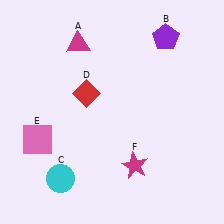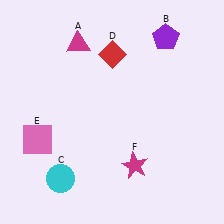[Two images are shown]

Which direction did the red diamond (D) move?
The red diamond (D) moved up.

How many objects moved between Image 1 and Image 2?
1 object moved between the two images.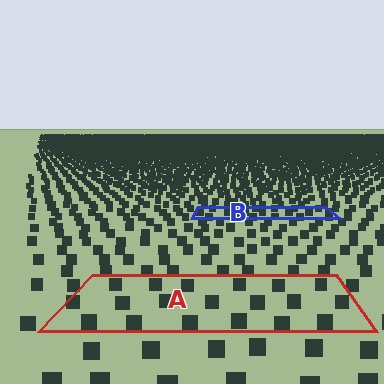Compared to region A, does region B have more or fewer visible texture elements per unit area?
Region B has more texture elements per unit area — they are packed more densely because it is farther away.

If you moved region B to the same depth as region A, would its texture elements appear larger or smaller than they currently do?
They would appear larger. At a closer depth, the same texture elements are projected at a bigger on-screen size.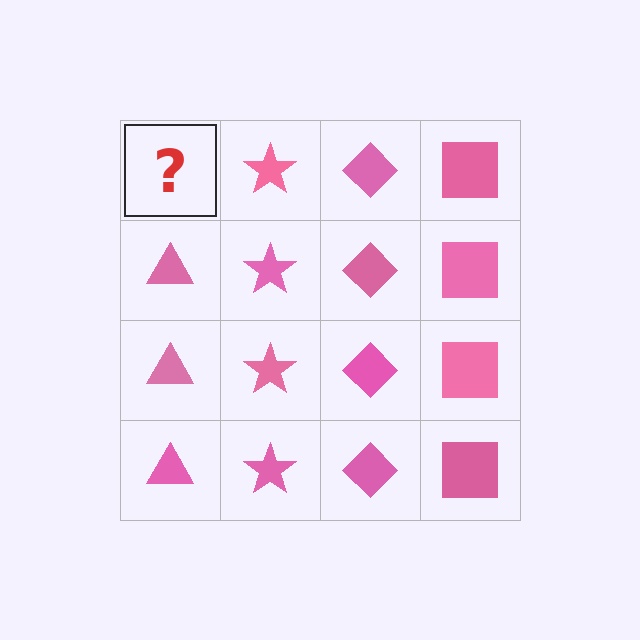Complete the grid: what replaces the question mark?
The question mark should be replaced with a pink triangle.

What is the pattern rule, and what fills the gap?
The rule is that each column has a consistent shape. The gap should be filled with a pink triangle.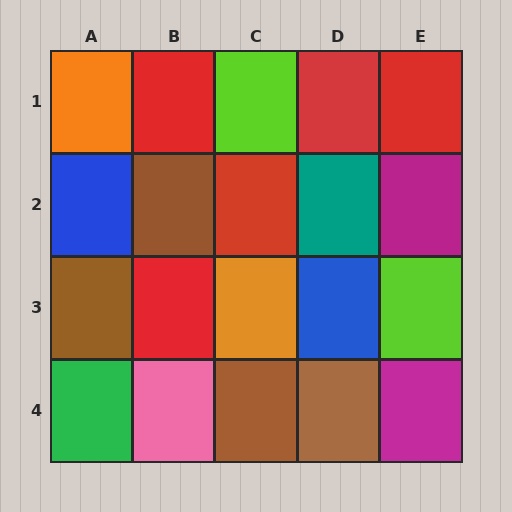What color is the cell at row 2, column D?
Teal.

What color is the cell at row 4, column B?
Pink.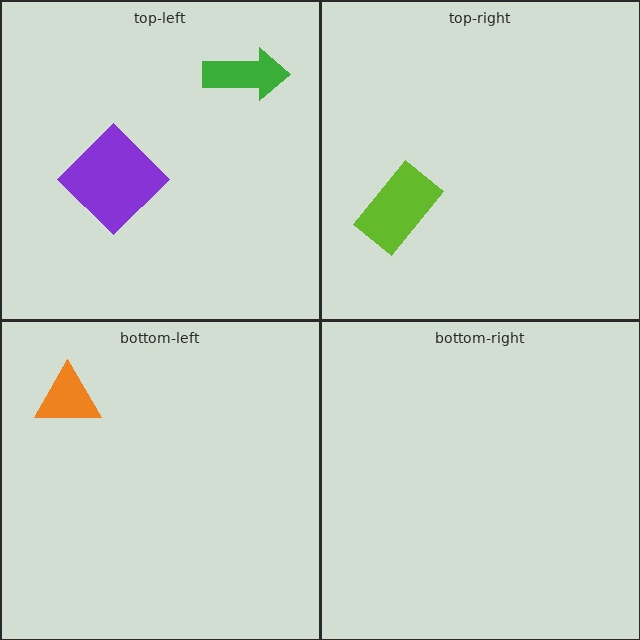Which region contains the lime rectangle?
The top-right region.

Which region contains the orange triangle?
The bottom-left region.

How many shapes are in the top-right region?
1.